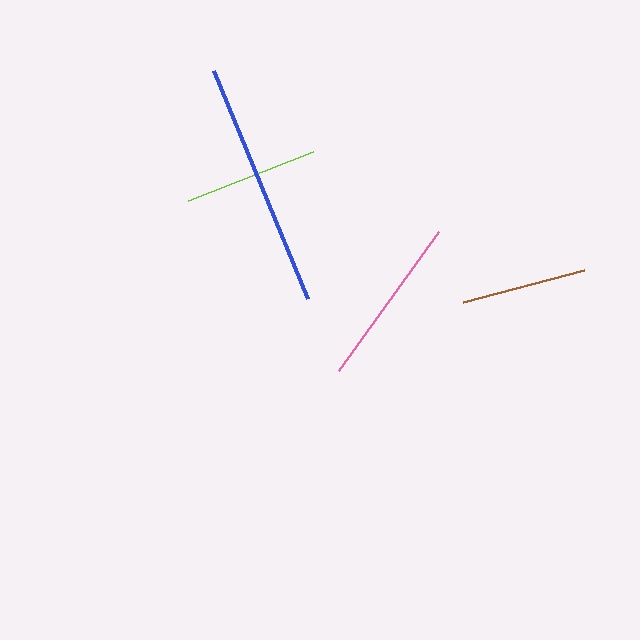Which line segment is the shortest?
The brown line is the shortest at approximately 125 pixels.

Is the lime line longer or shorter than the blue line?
The blue line is longer than the lime line.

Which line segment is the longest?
The blue line is the longest at approximately 246 pixels.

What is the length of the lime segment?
The lime segment is approximately 134 pixels long.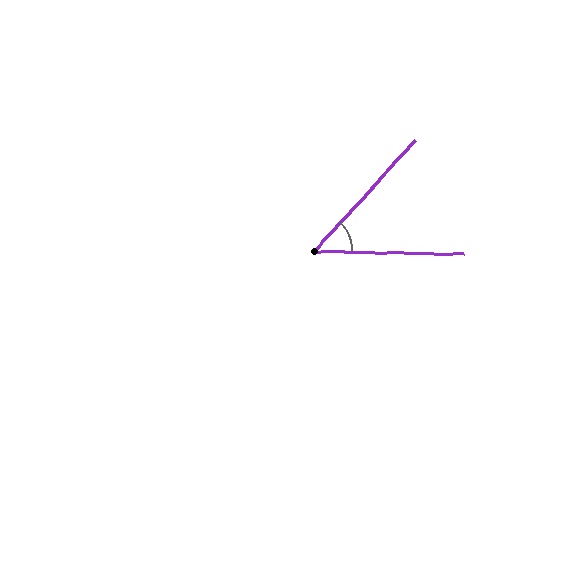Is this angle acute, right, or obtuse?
It is acute.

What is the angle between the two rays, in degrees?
Approximately 49 degrees.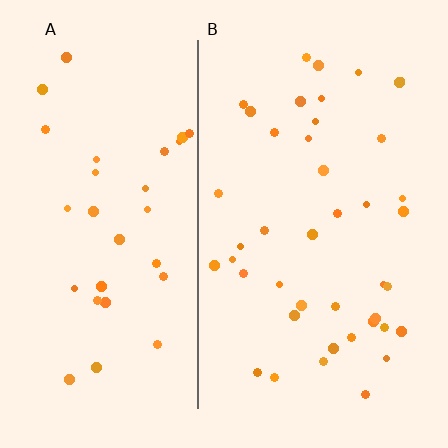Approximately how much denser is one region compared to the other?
Approximately 1.4× — region B over region A.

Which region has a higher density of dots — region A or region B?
B (the right).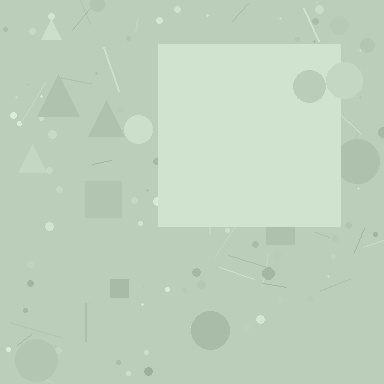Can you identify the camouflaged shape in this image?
The camouflaged shape is a square.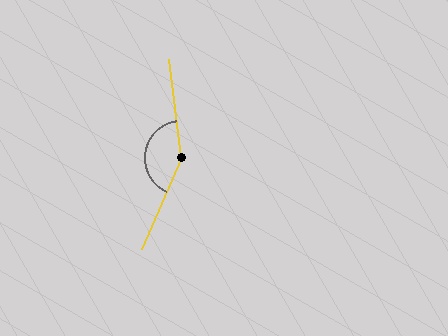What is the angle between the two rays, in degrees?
Approximately 149 degrees.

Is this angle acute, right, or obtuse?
It is obtuse.